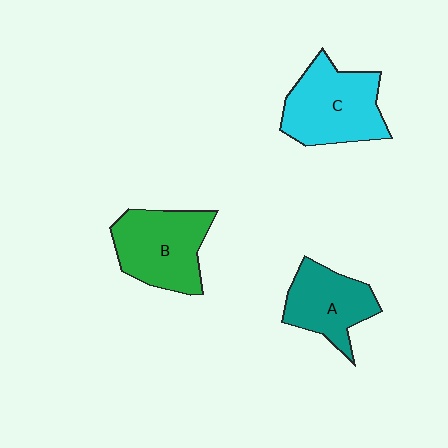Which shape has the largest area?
Shape C (cyan).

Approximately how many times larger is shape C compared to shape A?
Approximately 1.3 times.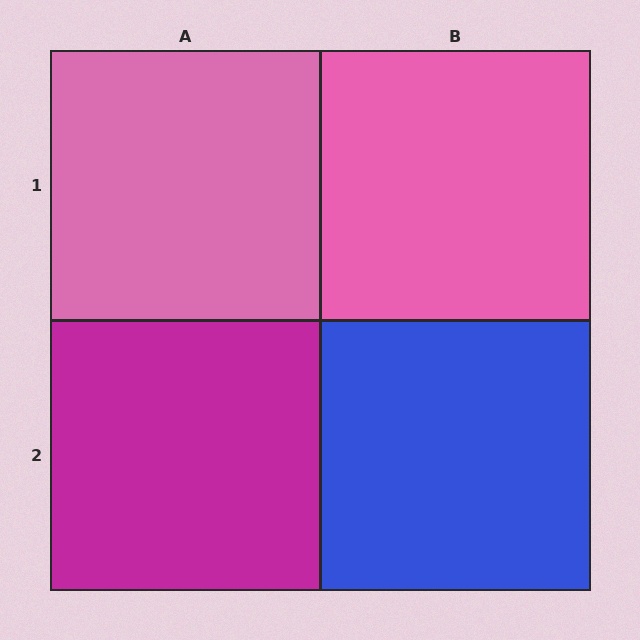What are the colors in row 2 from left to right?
Magenta, blue.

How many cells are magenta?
1 cell is magenta.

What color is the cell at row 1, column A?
Pink.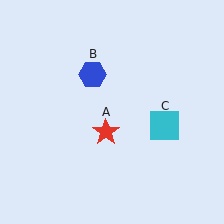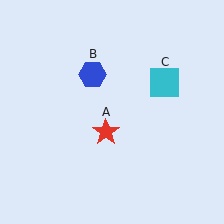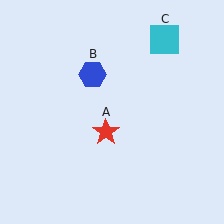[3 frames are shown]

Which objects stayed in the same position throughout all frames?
Red star (object A) and blue hexagon (object B) remained stationary.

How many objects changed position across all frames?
1 object changed position: cyan square (object C).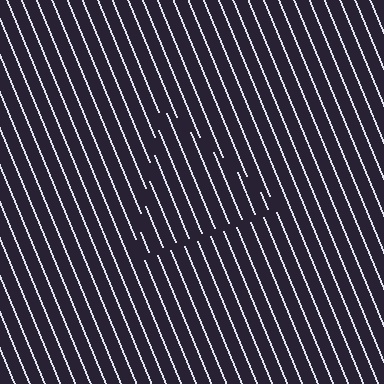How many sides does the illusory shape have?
3 sides — the line-ends trace a triangle.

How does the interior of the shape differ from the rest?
The interior of the shape contains the same grating, shifted by half a period — the contour is defined by the phase discontinuity where line-ends from the inner and outer gratings abut.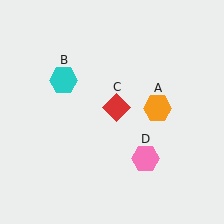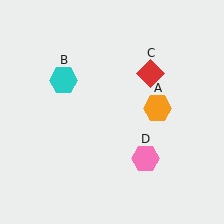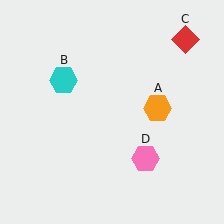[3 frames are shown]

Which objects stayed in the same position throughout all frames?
Orange hexagon (object A) and cyan hexagon (object B) and pink hexagon (object D) remained stationary.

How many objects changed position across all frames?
1 object changed position: red diamond (object C).